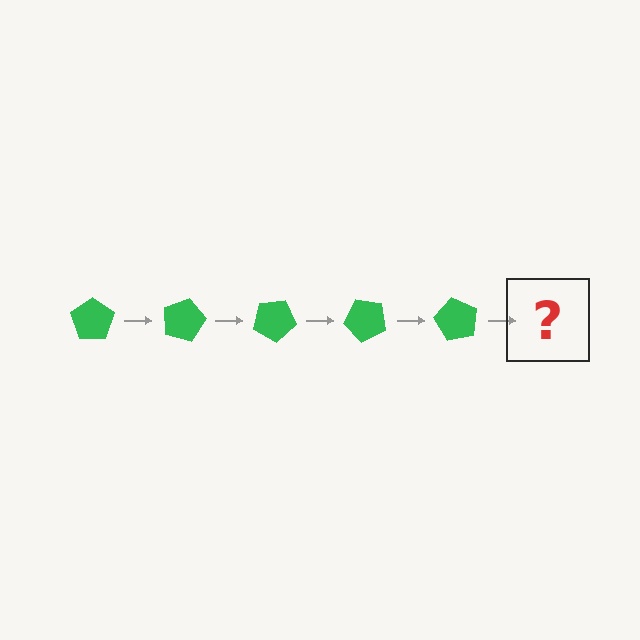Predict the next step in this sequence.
The next step is a green pentagon rotated 75 degrees.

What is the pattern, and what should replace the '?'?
The pattern is that the pentagon rotates 15 degrees each step. The '?' should be a green pentagon rotated 75 degrees.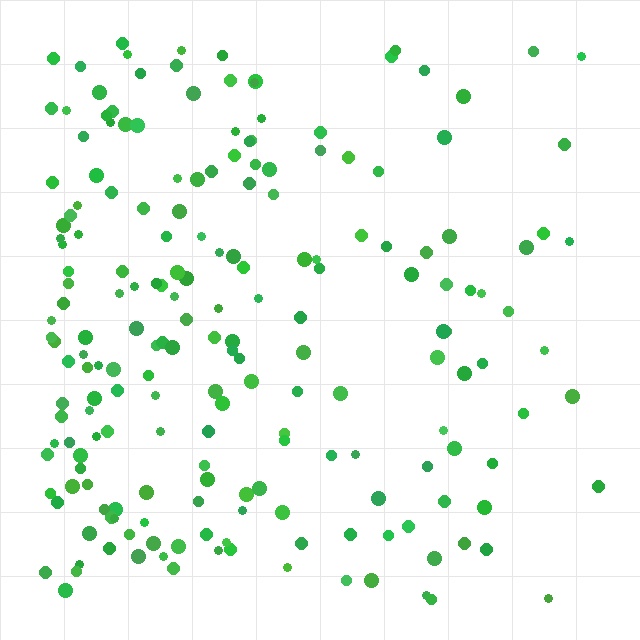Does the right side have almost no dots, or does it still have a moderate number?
Still a moderate number, just noticeably fewer than the left.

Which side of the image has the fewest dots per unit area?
The right.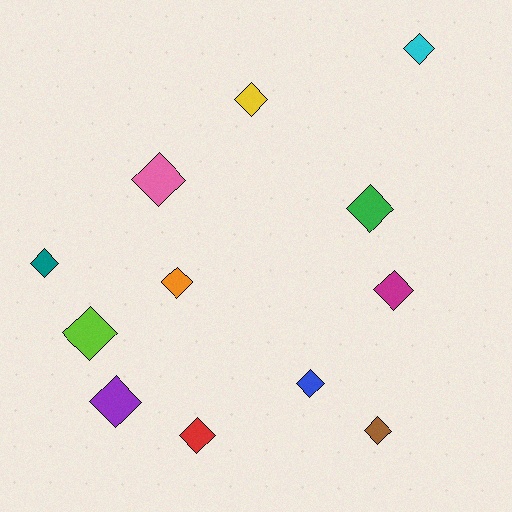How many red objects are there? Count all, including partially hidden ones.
There is 1 red object.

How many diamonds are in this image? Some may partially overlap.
There are 12 diamonds.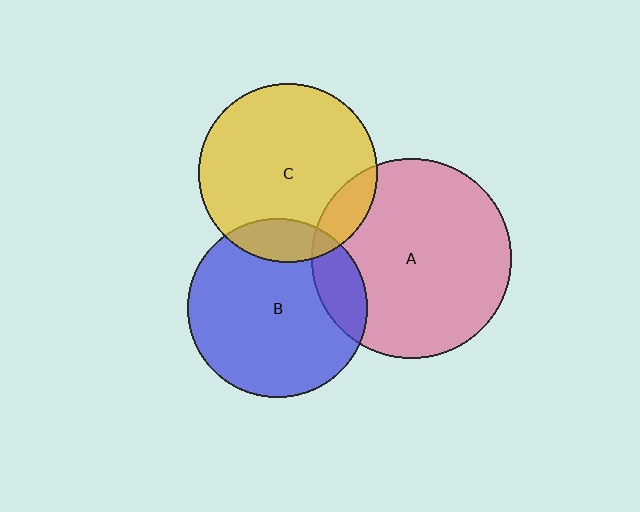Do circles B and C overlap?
Yes.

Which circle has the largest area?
Circle A (pink).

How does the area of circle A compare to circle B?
Approximately 1.2 times.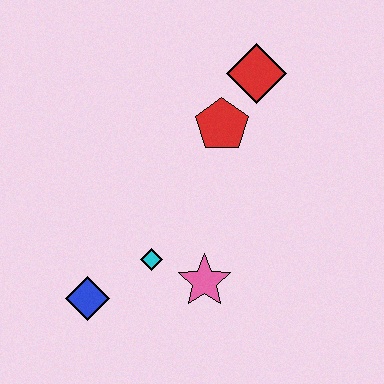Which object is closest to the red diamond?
The red pentagon is closest to the red diamond.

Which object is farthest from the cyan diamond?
The red diamond is farthest from the cyan diamond.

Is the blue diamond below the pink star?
Yes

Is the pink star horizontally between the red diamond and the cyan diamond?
Yes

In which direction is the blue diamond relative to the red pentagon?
The blue diamond is below the red pentagon.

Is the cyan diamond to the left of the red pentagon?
Yes